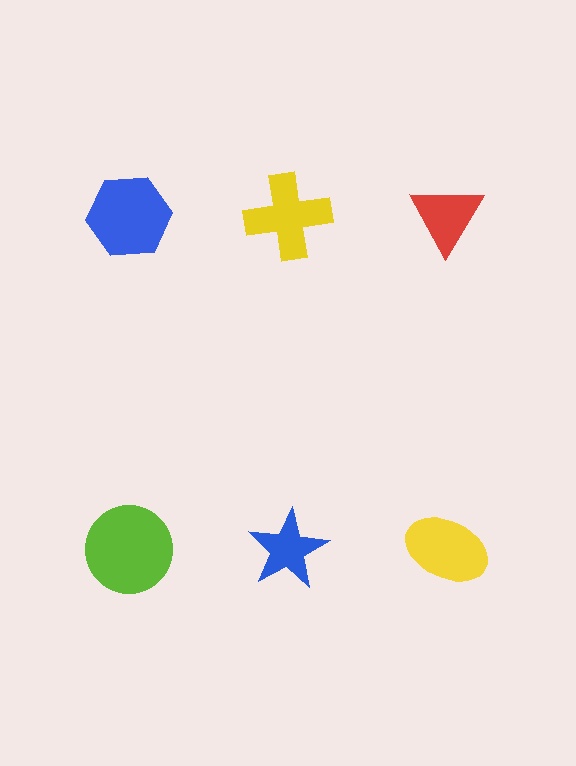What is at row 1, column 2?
A yellow cross.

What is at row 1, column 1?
A blue hexagon.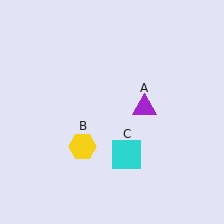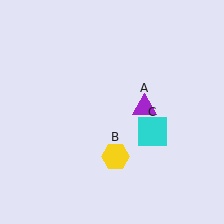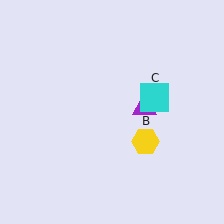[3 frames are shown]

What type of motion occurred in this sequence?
The yellow hexagon (object B), cyan square (object C) rotated counterclockwise around the center of the scene.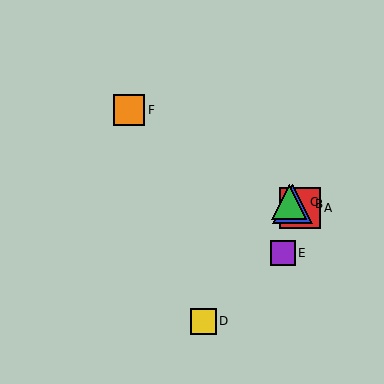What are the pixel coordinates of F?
Object F is at (129, 110).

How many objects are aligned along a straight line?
4 objects (A, B, C, F) are aligned along a straight line.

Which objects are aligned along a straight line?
Objects A, B, C, F are aligned along a straight line.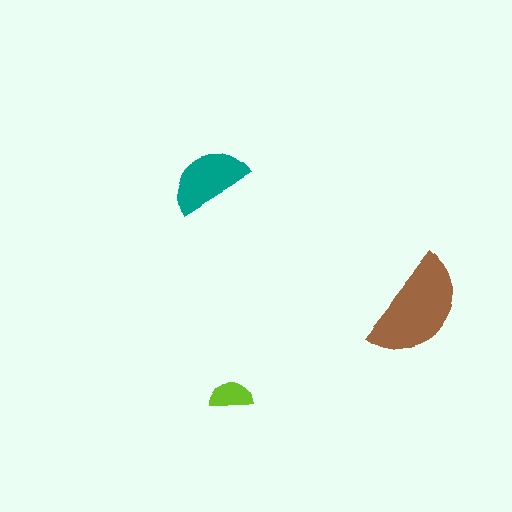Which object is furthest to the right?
The brown semicircle is rightmost.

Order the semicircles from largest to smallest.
the brown one, the teal one, the lime one.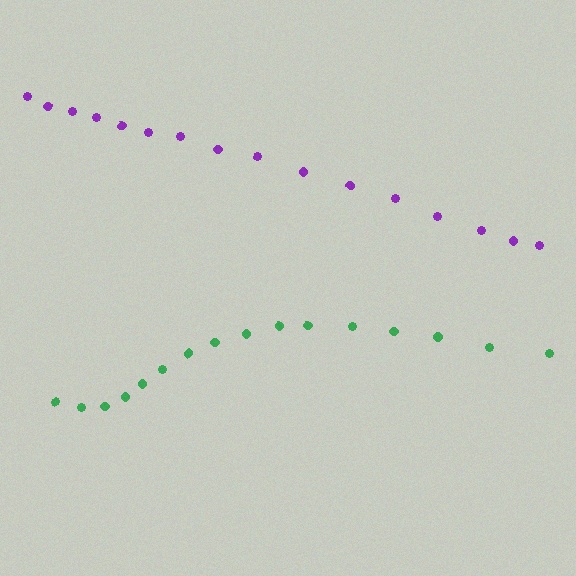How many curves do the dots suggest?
There are 2 distinct paths.